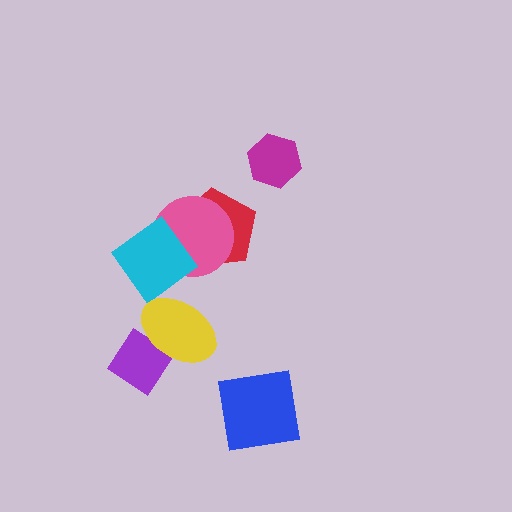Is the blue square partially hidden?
No, no other shape covers it.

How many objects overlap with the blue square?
0 objects overlap with the blue square.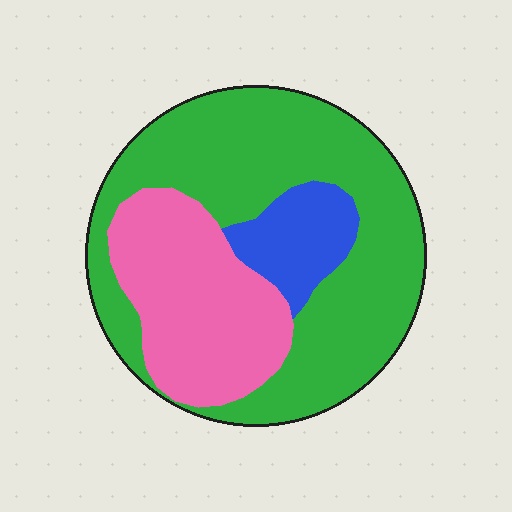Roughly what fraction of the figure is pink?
Pink covers 29% of the figure.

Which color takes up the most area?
Green, at roughly 60%.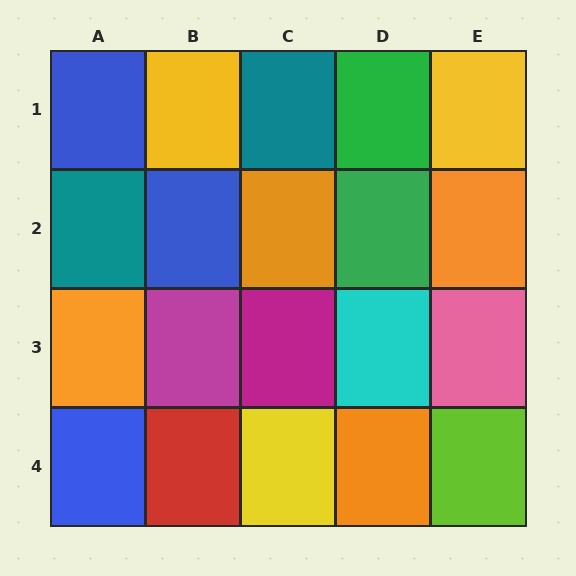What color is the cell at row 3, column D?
Cyan.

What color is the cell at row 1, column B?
Yellow.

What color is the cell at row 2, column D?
Green.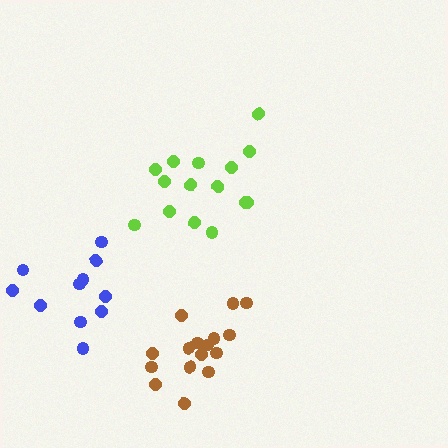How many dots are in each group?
Group 1: 16 dots, Group 2: 15 dots, Group 3: 11 dots (42 total).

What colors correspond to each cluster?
The clusters are colored: brown, lime, blue.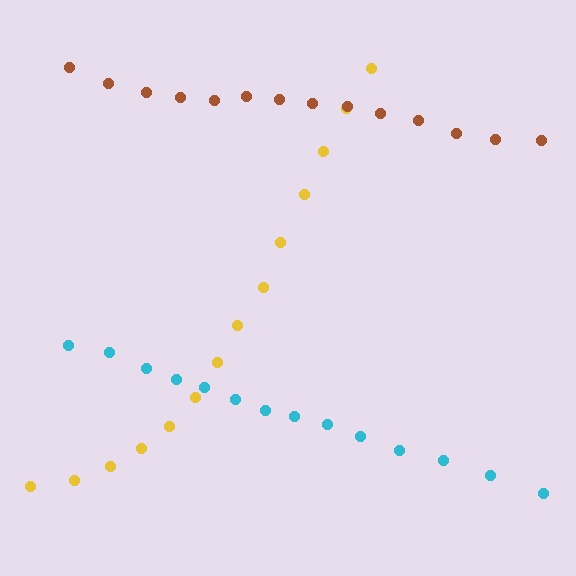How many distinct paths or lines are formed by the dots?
There are 3 distinct paths.